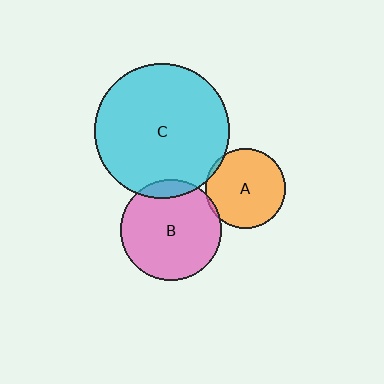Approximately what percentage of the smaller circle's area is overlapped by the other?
Approximately 5%.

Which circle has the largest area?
Circle C (cyan).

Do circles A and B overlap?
Yes.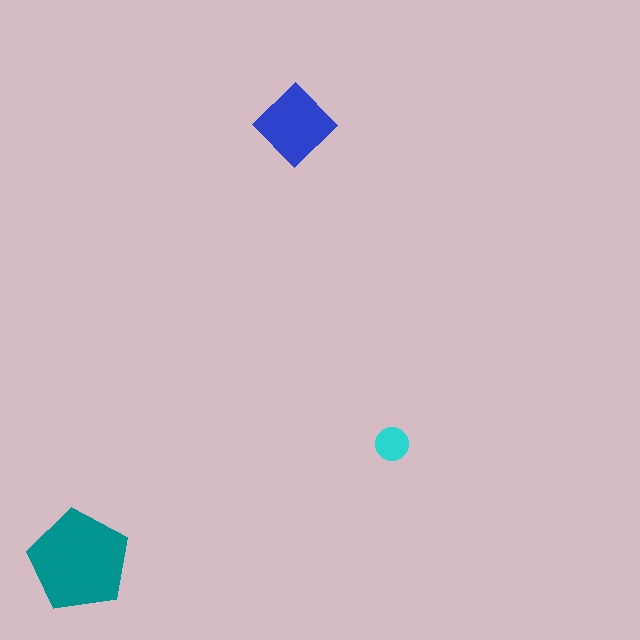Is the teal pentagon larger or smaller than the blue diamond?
Larger.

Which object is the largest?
The teal pentagon.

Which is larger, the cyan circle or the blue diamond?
The blue diamond.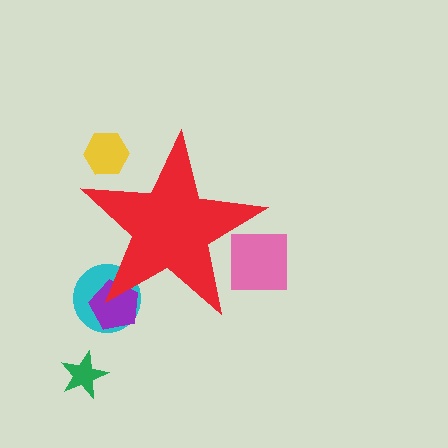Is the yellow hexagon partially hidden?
Yes, the yellow hexagon is partially hidden behind the red star.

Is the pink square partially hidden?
Yes, the pink square is partially hidden behind the red star.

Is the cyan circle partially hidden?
Yes, the cyan circle is partially hidden behind the red star.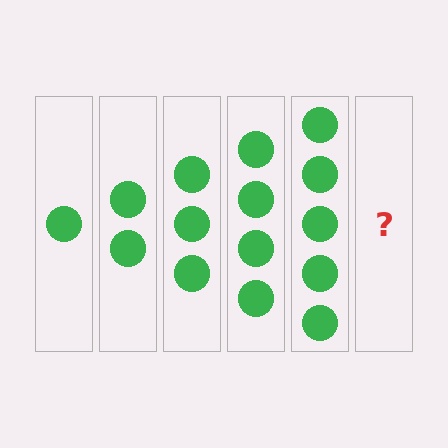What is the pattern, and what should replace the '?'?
The pattern is that each step adds one more circle. The '?' should be 6 circles.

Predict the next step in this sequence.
The next step is 6 circles.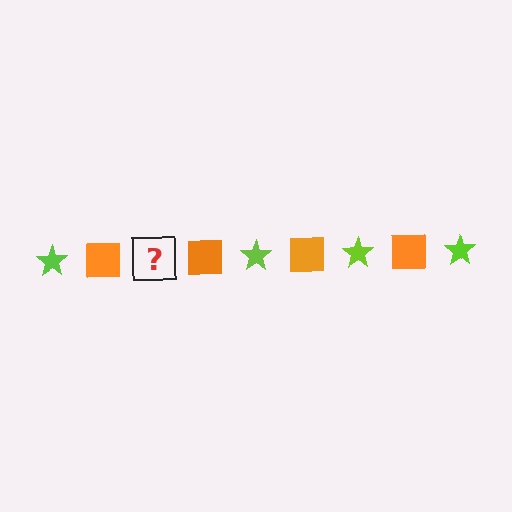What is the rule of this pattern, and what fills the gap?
The rule is that the pattern alternates between lime star and orange square. The gap should be filled with a lime star.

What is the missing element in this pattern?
The missing element is a lime star.